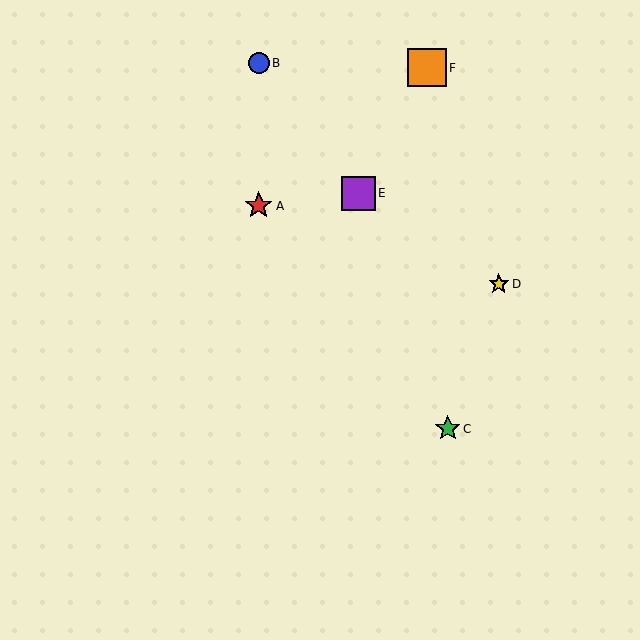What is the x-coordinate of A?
Object A is at x≈259.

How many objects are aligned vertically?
2 objects (A, B) are aligned vertically.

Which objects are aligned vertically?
Objects A, B are aligned vertically.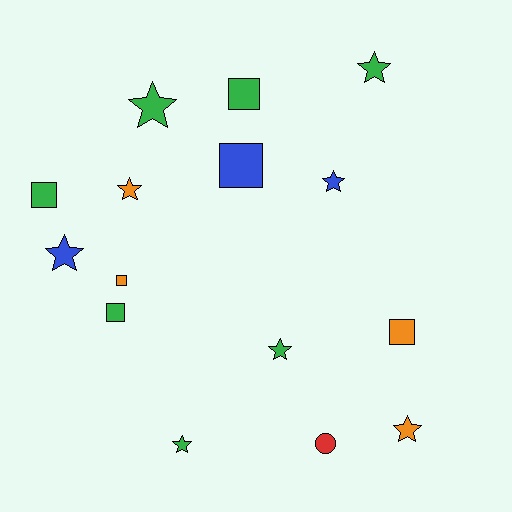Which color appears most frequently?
Green, with 7 objects.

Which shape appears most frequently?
Star, with 8 objects.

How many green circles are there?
There are no green circles.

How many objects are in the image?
There are 15 objects.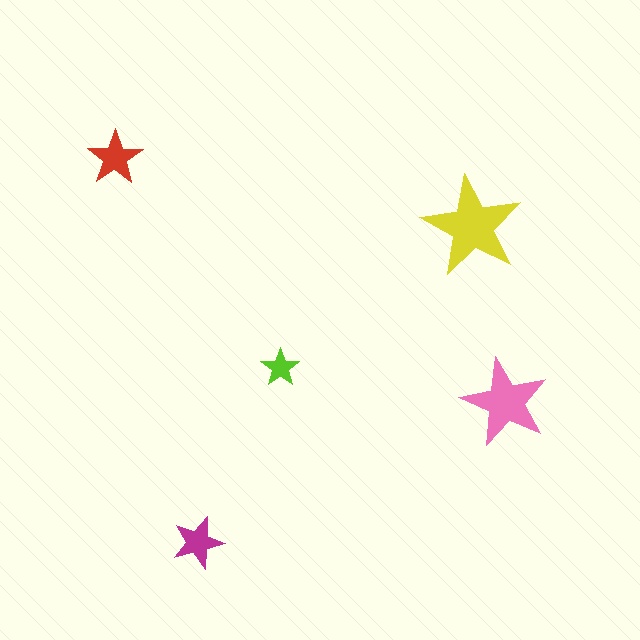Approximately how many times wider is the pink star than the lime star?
About 2.5 times wider.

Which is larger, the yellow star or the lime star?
The yellow one.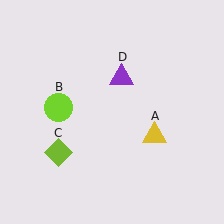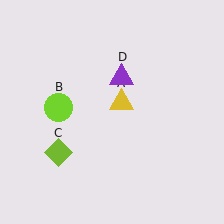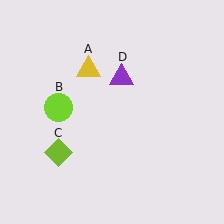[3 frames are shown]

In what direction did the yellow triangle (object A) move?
The yellow triangle (object A) moved up and to the left.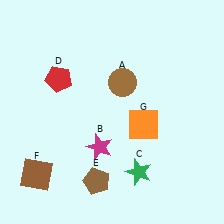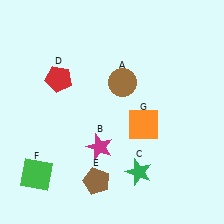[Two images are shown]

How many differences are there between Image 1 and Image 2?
There is 1 difference between the two images.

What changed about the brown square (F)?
In Image 1, F is brown. In Image 2, it changed to green.